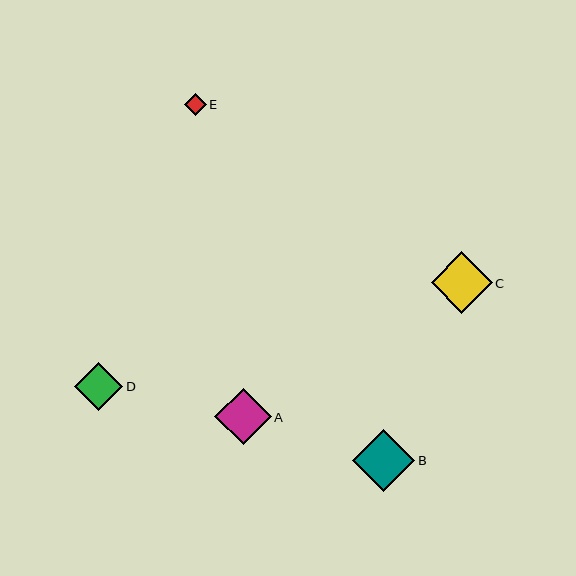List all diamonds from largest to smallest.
From largest to smallest: B, C, A, D, E.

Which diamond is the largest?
Diamond B is the largest with a size of approximately 63 pixels.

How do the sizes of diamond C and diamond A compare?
Diamond C and diamond A are approximately the same size.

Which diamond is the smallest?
Diamond E is the smallest with a size of approximately 22 pixels.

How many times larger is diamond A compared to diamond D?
Diamond A is approximately 1.2 times the size of diamond D.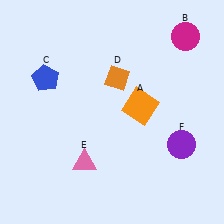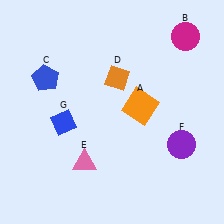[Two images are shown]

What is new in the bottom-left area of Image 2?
A blue diamond (G) was added in the bottom-left area of Image 2.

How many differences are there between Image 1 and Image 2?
There is 1 difference between the two images.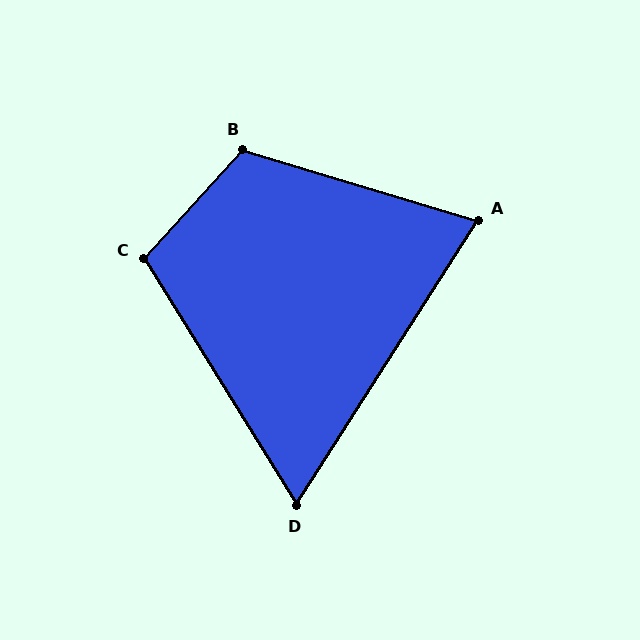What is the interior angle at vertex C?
Approximately 106 degrees (obtuse).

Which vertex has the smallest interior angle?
D, at approximately 64 degrees.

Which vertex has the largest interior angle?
B, at approximately 116 degrees.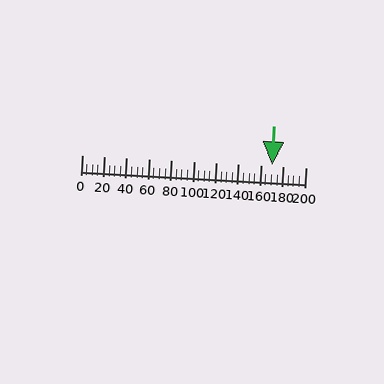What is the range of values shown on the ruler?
The ruler shows values from 0 to 200.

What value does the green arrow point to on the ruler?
The green arrow points to approximately 170.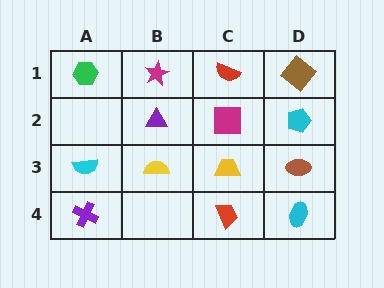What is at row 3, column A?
A cyan semicircle.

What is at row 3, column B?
A yellow semicircle.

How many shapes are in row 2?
3 shapes.